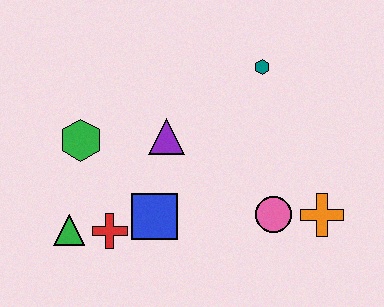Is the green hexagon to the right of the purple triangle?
No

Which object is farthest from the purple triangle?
The orange cross is farthest from the purple triangle.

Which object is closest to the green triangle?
The red cross is closest to the green triangle.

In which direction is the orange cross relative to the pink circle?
The orange cross is to the right of the pink circle.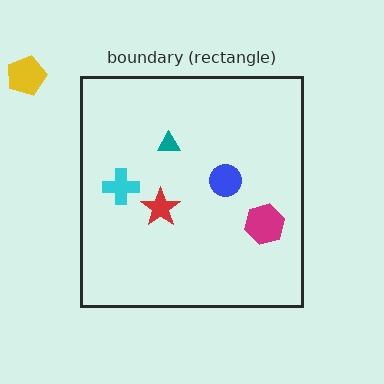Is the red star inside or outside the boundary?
Inside.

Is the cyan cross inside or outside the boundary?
Inside.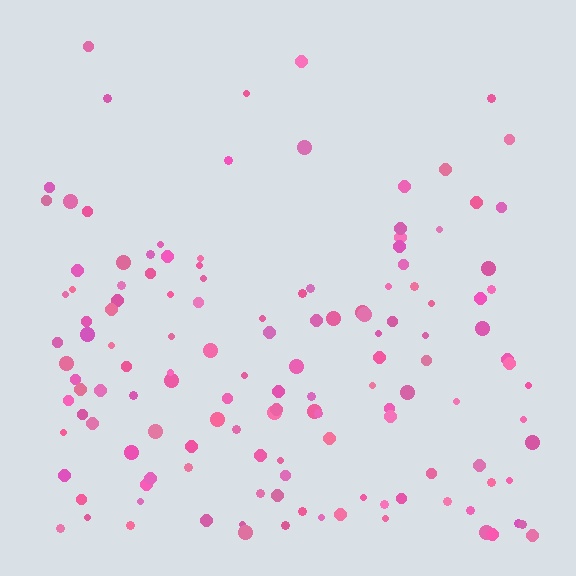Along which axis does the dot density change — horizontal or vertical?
Vertical.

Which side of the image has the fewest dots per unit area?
The top.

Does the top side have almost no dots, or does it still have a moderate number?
Still a moderate number, just noticeably fewer than the bottom.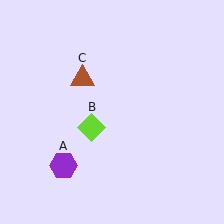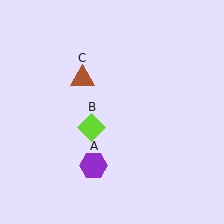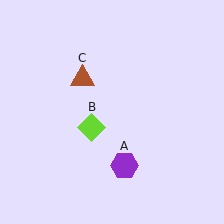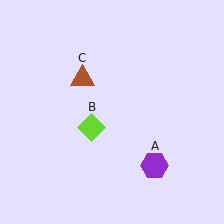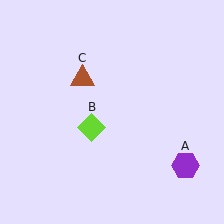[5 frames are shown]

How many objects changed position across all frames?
1 object changed position: purple hexagon (object A).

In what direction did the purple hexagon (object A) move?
The purple hexagon (object A) moved right.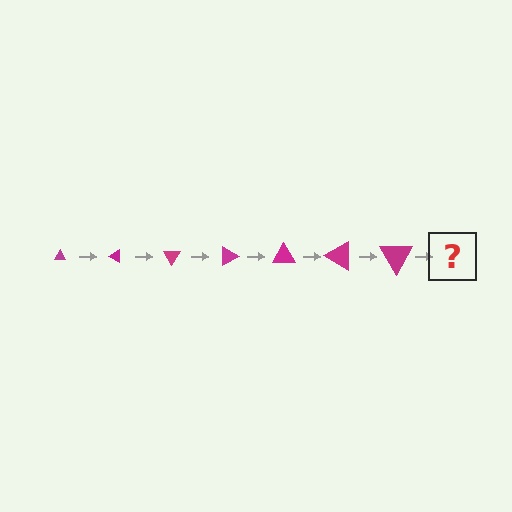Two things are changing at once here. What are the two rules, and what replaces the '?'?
The two rules are that the triangle grows larger each step and it rotates 30 degrees each step. The '?' should be a triangle, larger than the previous one and rotated 210 degrees from the start.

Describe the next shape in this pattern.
It should be a triangle, larger than the previous one and rotated 210 degrees from the start.